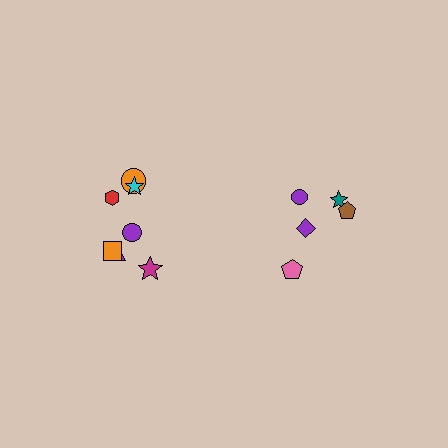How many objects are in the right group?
There are 5 objects.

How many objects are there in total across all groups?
There are 12 objects.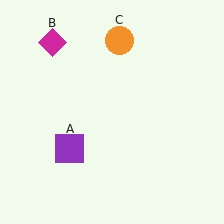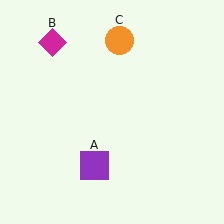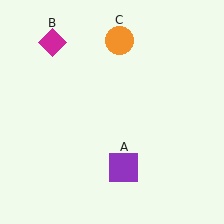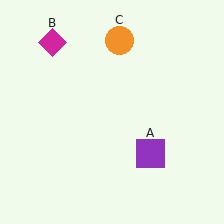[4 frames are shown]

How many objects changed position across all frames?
1 object changed position: purple square (object A).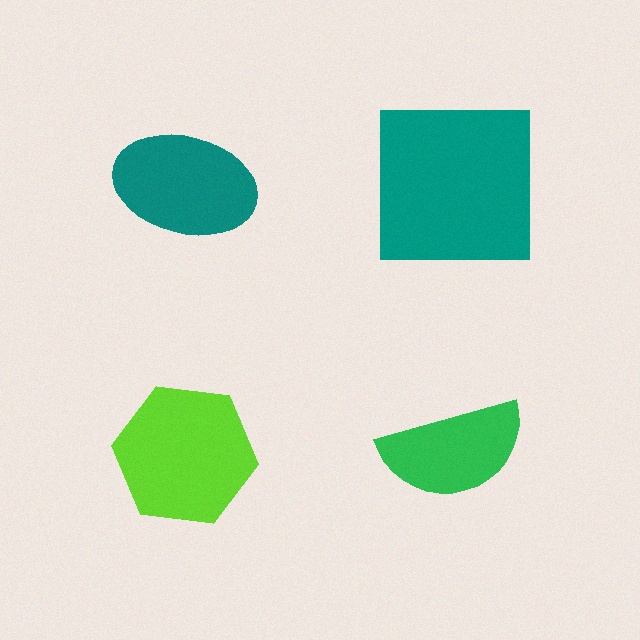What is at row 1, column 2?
A teal square.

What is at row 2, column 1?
A lime hexagon.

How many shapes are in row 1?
2 shapes.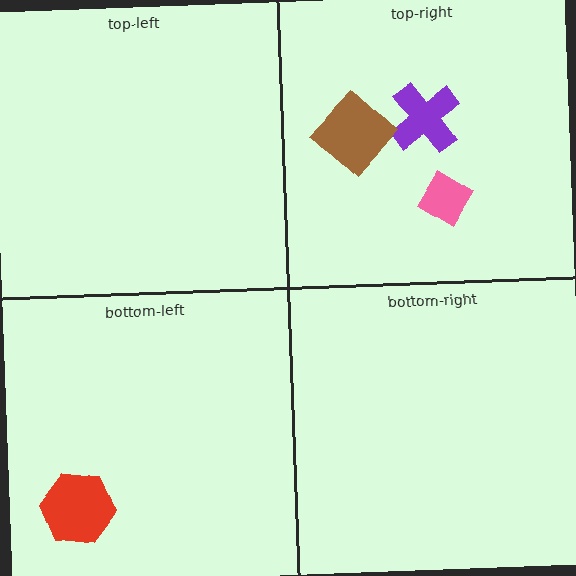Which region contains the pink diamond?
The top-right region.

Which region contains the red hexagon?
The bottom-left region.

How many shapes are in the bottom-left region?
1.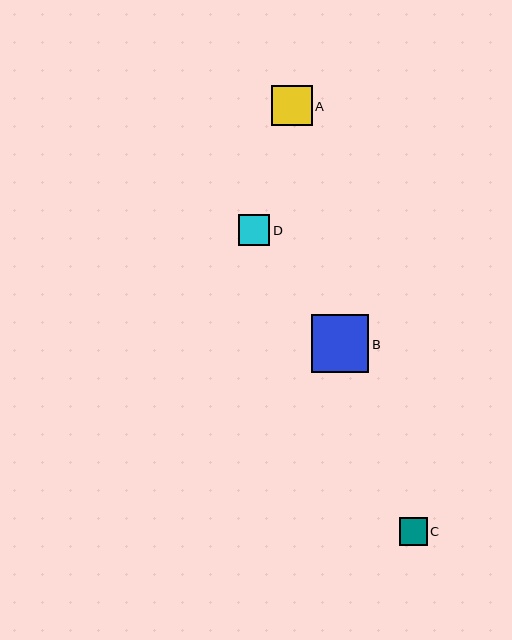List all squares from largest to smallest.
From largest to smallest: B, A, D, C.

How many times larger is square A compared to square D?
Square A is approximately 1.3 times the size of square D.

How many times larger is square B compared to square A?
Square B is approximately 1.4 times the size of square A.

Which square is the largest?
Square B is the largest with a size of approximately 57 pixels.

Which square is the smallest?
Square C is the smallest with a size of approximately 28 pixels.